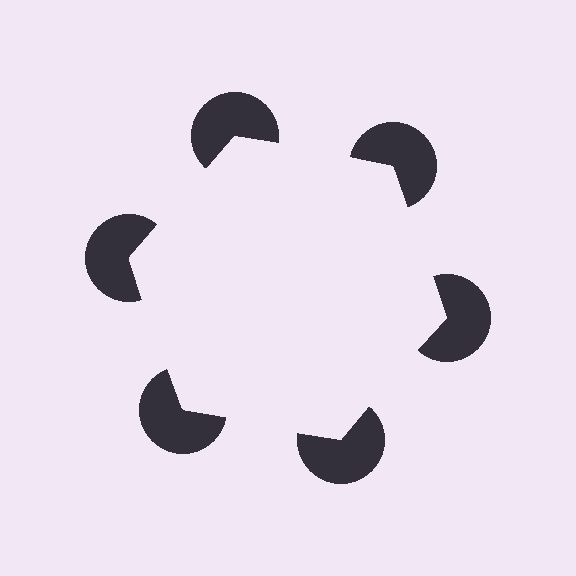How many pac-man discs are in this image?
There are 6 — one at each vertex of the illusory hexagon.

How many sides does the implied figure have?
6 sides.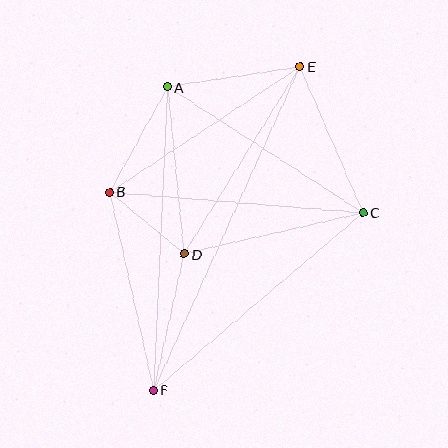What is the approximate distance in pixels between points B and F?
The distance between B and F is approximately 203 pixels.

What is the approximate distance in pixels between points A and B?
The distance between A and B is approximately 120 pixels.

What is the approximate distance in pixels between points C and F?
The distance between C and F is approximately 275 pixels.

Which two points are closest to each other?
Points B and D are closest to each other.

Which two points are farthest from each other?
Points E and F are farthest from each other.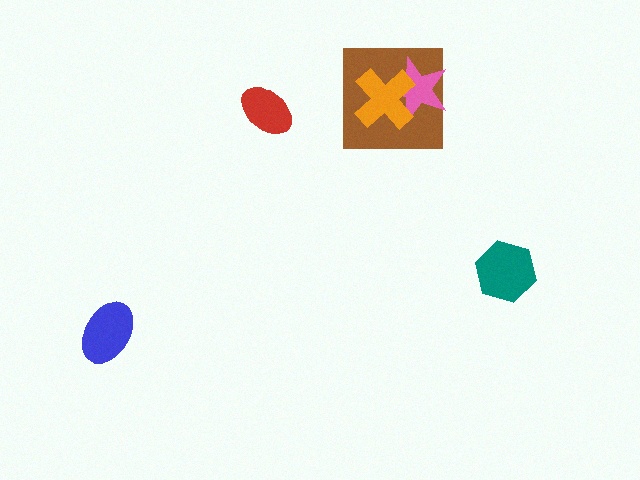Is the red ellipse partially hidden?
No, no other shape covers it.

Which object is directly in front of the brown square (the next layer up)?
The pink star is directly in front of the brown square.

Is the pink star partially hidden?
Yes, it is partially covered by another shape.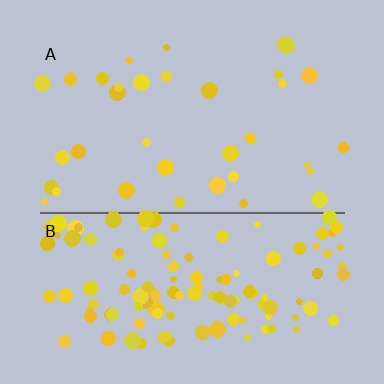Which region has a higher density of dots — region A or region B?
B (the bottom).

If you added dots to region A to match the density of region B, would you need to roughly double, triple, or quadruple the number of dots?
Approximately quadruple.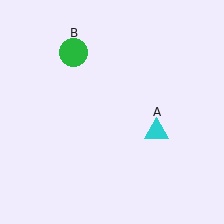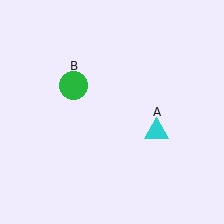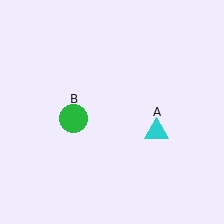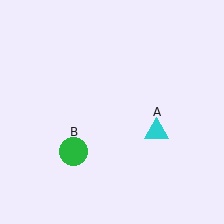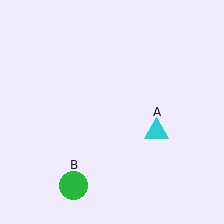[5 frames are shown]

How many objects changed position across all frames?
1 object changed position: green circle (object B).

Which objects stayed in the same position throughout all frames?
Cyan triangle (object A) remained stationary.